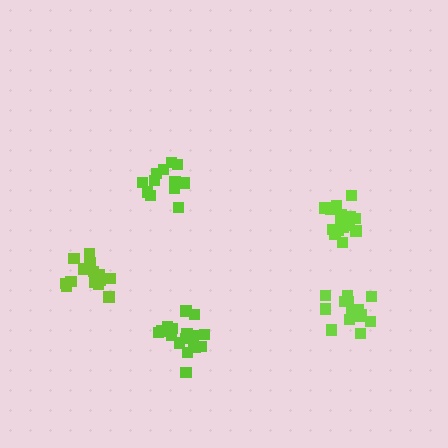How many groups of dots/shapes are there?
There are 5 groups.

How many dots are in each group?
Group 1: 18 dots, Group 2: 13 dots, Group 3: 15 dots, Group 4: 16 dots, Group 5: 14 dots (76 total).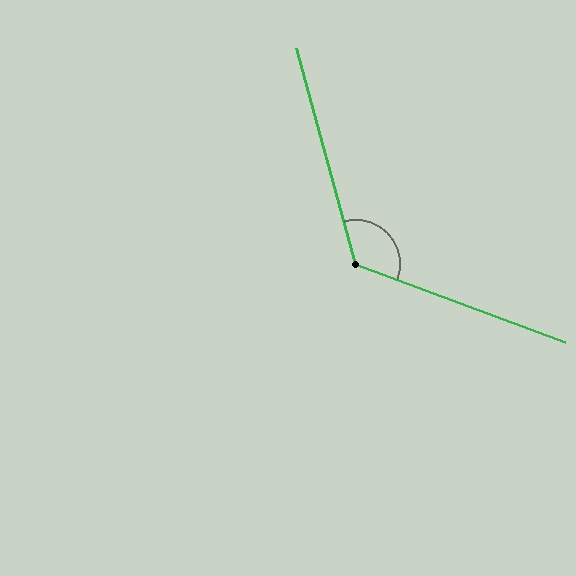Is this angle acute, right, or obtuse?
It is obtuse.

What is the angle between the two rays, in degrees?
Approximately 126 degrees.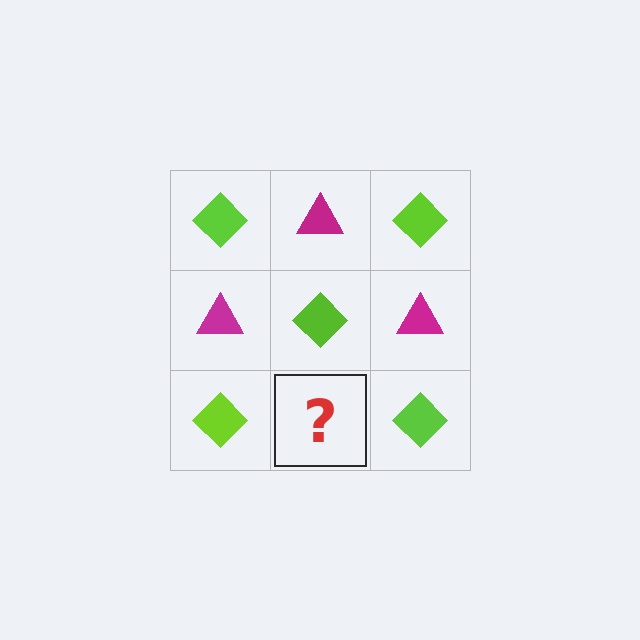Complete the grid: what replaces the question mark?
The question mark should be replaced with a magenta triangle.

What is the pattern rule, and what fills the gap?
The rule is that it alternates lime diamond and magenta triangle in a checkerboard pattern. The gap should be filled with a magenta triangle.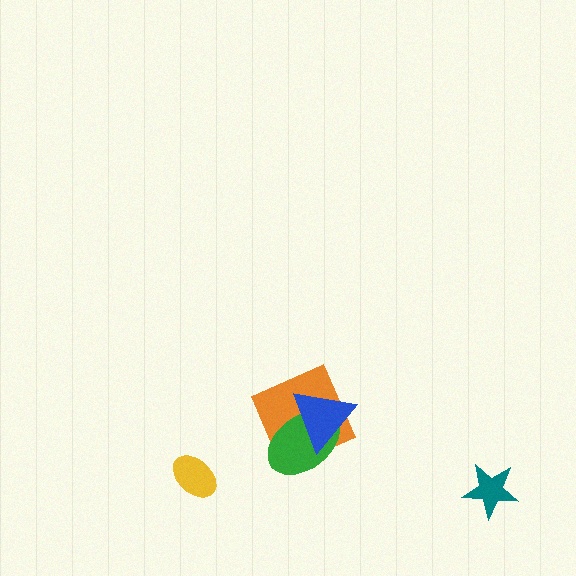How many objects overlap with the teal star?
0 objects overlap with the teal star.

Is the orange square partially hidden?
Yes, it is partially covered by another shape.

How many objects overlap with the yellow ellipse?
0 objects overlap with the yellow ellipse.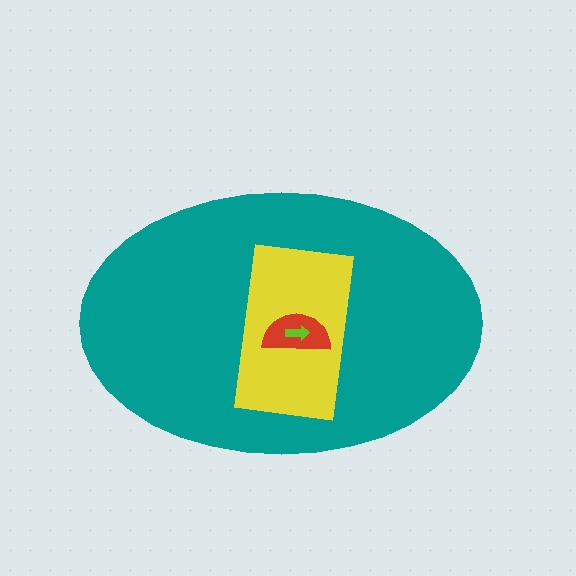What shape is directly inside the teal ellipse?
The yellow rectangle.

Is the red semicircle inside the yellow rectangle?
Yes.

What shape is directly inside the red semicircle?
The lime arrow.